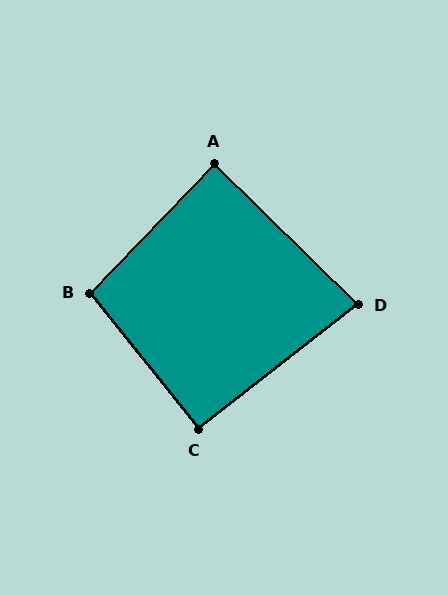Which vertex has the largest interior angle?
B, at approximately 98 degrees.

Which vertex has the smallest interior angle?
D, at approximately 82 degrees.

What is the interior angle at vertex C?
Approximately 91 degrees (approximately right).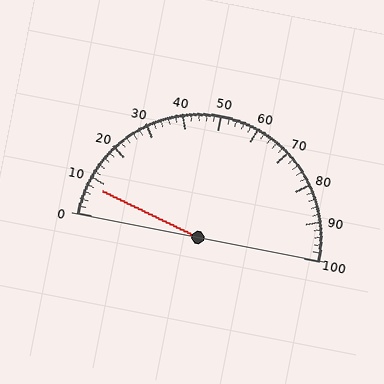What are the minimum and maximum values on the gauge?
The gauge ranges from 0 to 100.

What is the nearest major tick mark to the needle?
The nearest major tick mark is 10.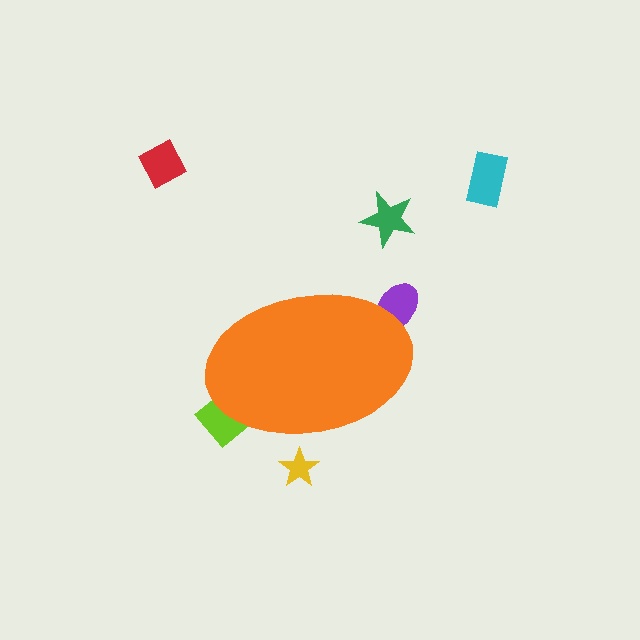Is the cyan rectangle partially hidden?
No, the cyan rectangle is fully visible.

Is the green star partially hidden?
No, the green star is fully visible.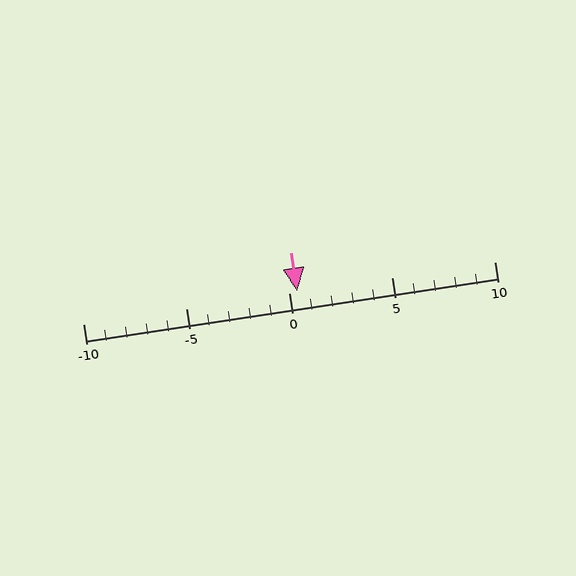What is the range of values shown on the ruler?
The ruler shows values from -10 to 10.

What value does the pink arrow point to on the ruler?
The pink arrow points to approximately 0.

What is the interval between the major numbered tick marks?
The major tick marks are spaced 5 units apart.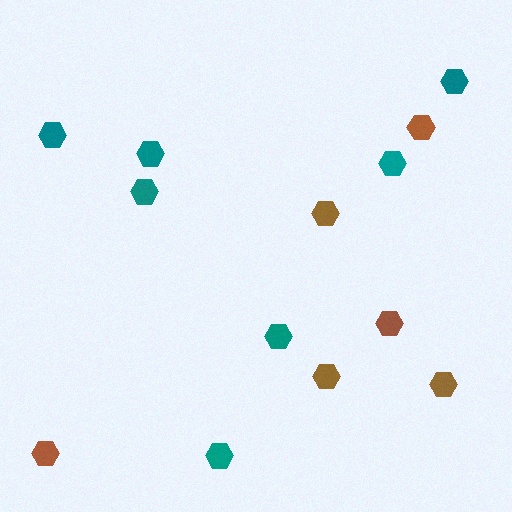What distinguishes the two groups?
There are 2 groups: one group of brown hexagons (6) and one group of teal hexagons (7).